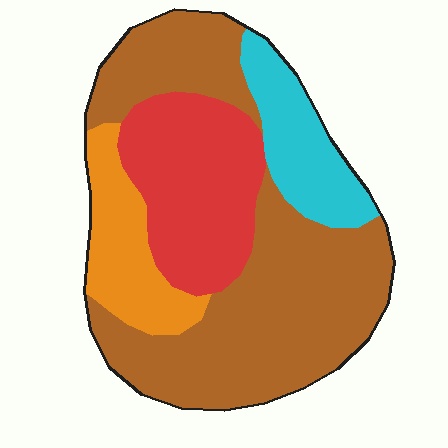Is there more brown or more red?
Brown.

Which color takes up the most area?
Brown, at roughly 50%.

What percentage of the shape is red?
Red takes up between a sixth and a third of the shape.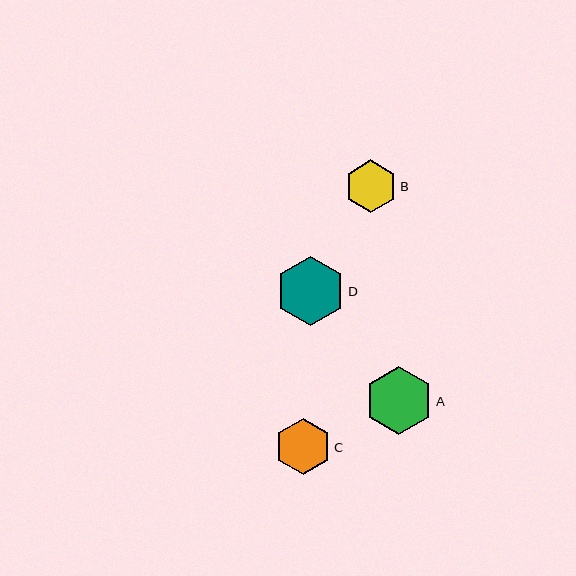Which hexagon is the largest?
Hexagon D is the largest with a size of approximately 69 pixels.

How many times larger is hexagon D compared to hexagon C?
Hexagon D is approximately 1.2 times the size of hexagon C.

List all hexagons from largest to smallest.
From largest to smallest: D, A, C, B.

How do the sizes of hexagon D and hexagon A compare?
Hexagon D and hexagon A are approximately the same size.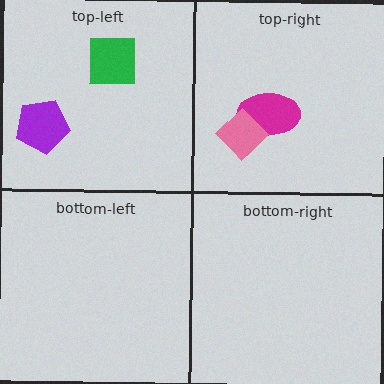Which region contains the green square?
The top-left region.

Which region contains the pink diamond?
The top-right region.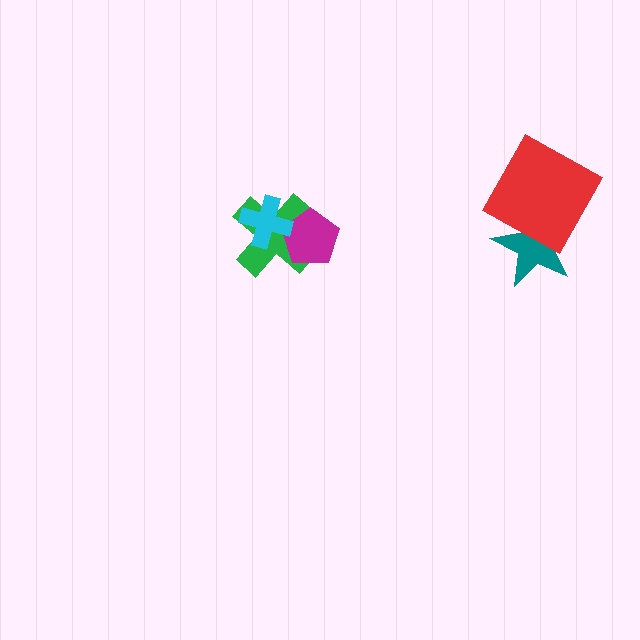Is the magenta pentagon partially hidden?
Yes, it is partially covered by another shape.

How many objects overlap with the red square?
1 object overlaps with the red square.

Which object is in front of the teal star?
The red square is in front of the teal star.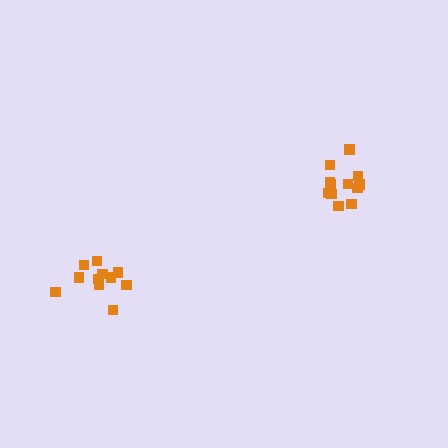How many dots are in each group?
Group 1: 12 dots, Group 2: 11 dots (23 total).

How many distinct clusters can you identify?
There are 2 distinct clusters.